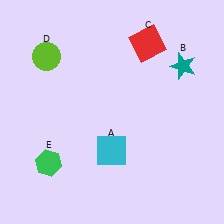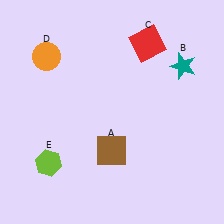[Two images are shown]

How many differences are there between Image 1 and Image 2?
There are 3 differences between the two images.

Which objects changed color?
A changed from cyan to brown. D changed from lime to orange. E changed from green to lime.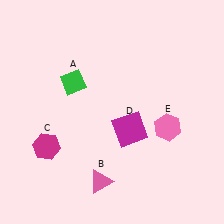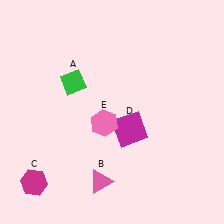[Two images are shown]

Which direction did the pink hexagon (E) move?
The pink hexagon (E) moved left.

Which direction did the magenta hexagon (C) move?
The magenta hexagon (C) moved down.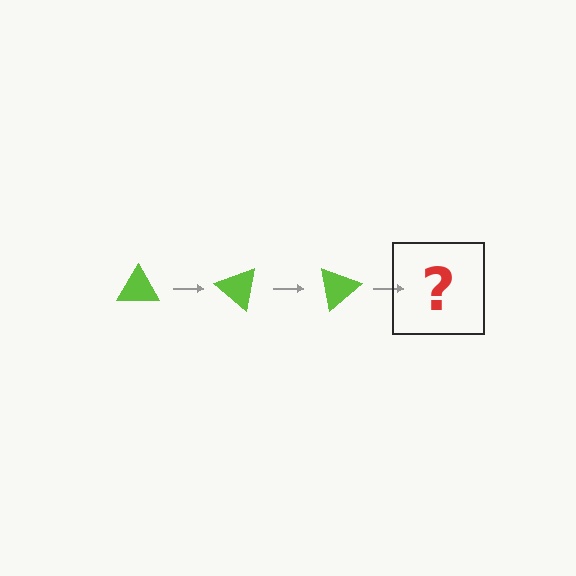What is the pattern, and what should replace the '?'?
The pattern is that the triangle rotates 40 degrees each step. The '?' should be a lime triangle rotated 120 degrees.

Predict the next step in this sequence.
The next step is a lime triangle rotated 120 degrees.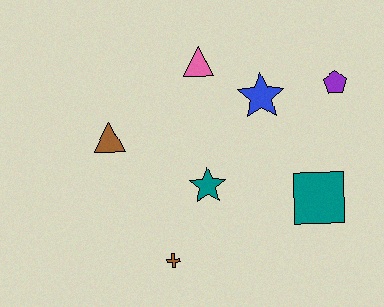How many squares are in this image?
There is 1 square.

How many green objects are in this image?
There are no green objects.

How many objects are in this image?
There are 7 objects.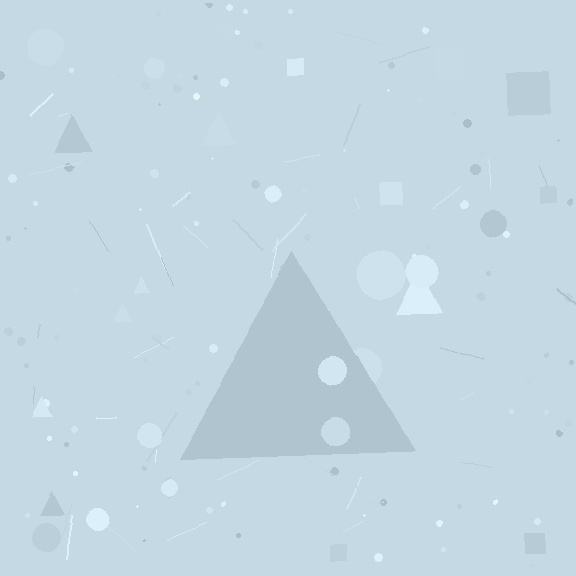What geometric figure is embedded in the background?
A triangle is embedded in the background.